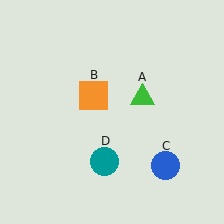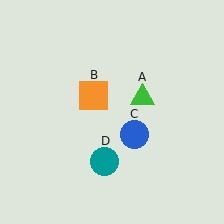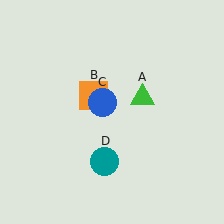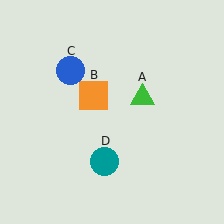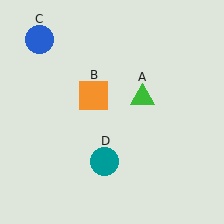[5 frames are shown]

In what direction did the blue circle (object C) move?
The blue circle (object C) moved up and to the left.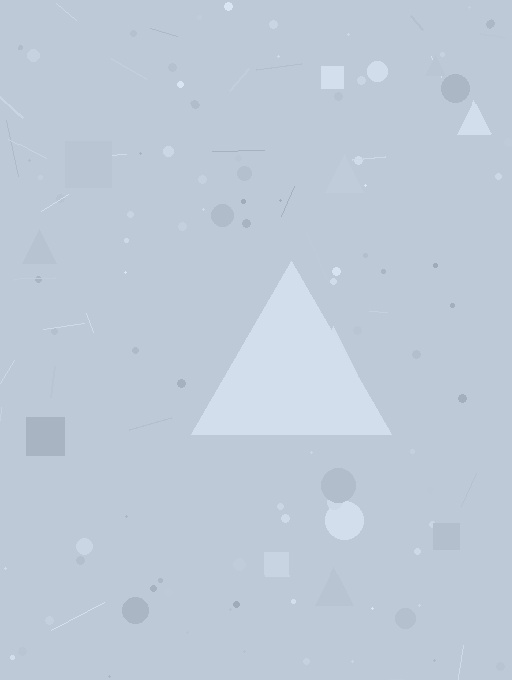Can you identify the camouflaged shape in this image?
The camouflaged shape is a triangle.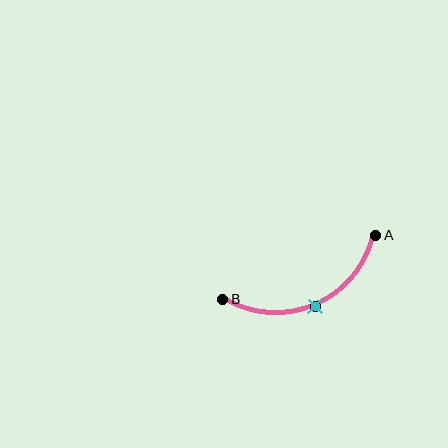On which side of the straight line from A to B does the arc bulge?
The arc bulges below the straight line connecting A and B.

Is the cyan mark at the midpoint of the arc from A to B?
Yes. The cyan mark lies on the arc at equal arc-length from both A and B — it is the arc midpoint.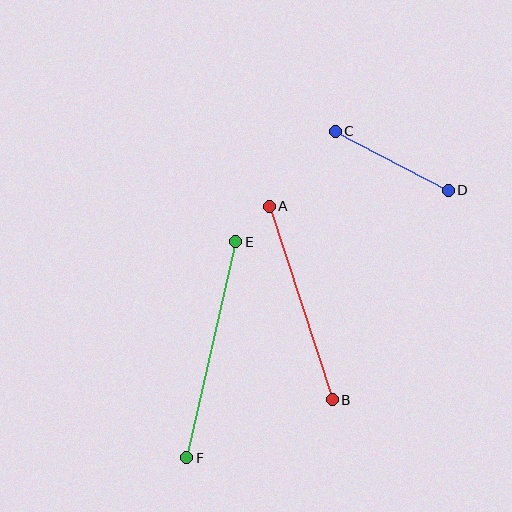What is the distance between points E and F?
The distance is approximately 222 pixels.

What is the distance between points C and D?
The distance is approximately 128 pixels.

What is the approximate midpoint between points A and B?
The midpoint is at approximately (301, 303) pixels.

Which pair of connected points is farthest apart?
Points E and F are farthest apart.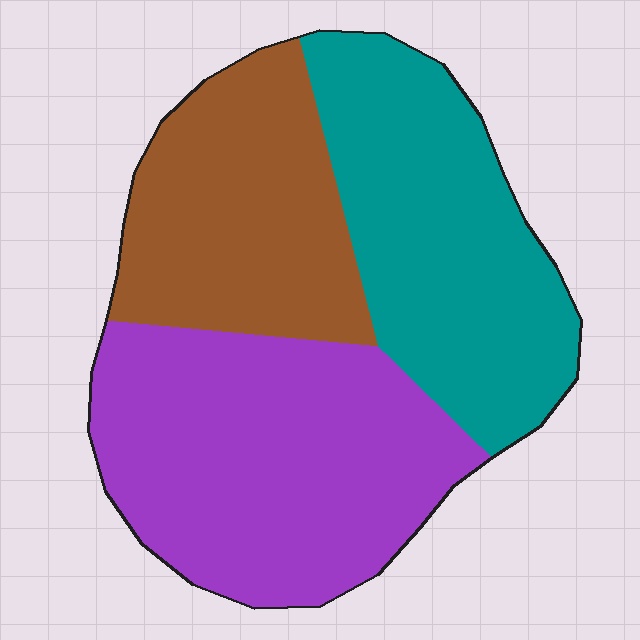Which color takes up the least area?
Brown, at roughly 25%.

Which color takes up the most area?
Purple, at roughly 40%.